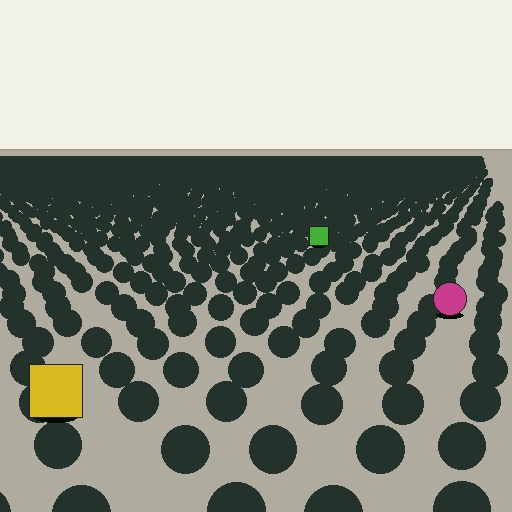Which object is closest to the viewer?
The yellow square is closest. The texture marks near it are larger and more spread out.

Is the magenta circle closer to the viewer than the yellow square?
No. The yellow square is closer — you can tell from the texture gradient: the ground texture is coarser near it.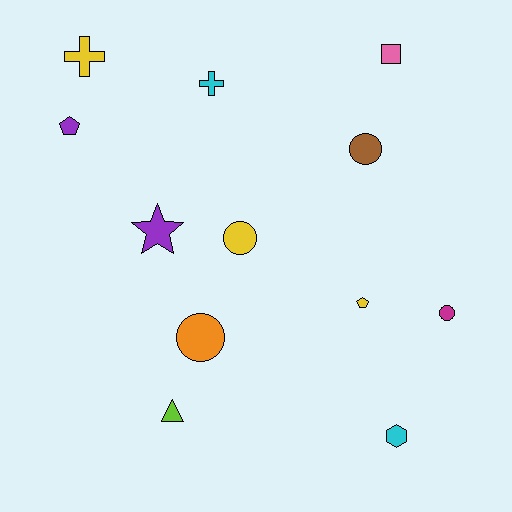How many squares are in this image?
There is 1 square.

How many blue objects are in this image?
There are no blue objects.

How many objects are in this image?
There are 12 objects.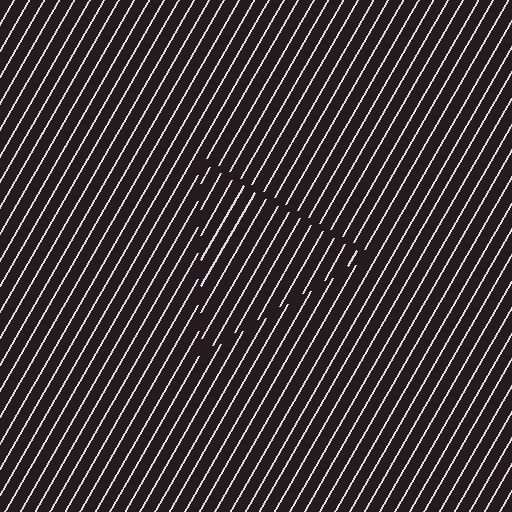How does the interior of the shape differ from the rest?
The interior of the shape contains the same grating, shifted by half a period — the contour is defined by the phase discontinuity where line-ends from the inner and outer gratings abut.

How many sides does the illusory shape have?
3 sides — the line-ends trace a triangle.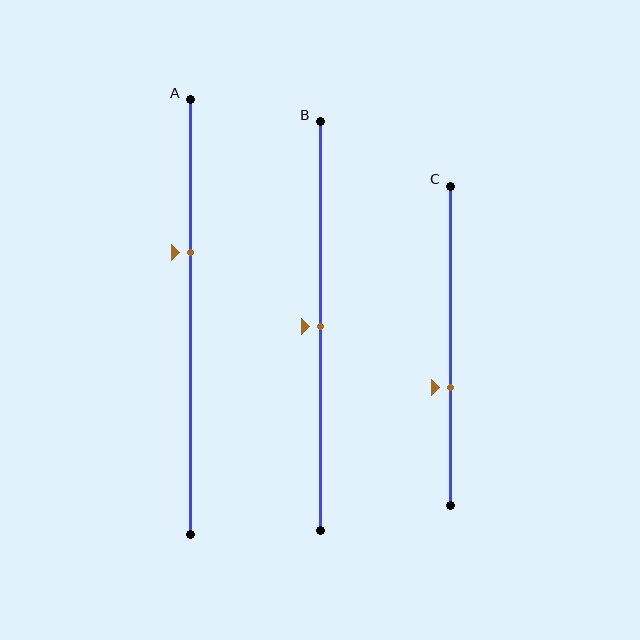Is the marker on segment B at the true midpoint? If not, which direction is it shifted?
Yes, the marker on segment B is at the true midpoint.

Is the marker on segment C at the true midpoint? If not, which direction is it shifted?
No, the marker on segment C is shifted downward by about 13% of the segment length.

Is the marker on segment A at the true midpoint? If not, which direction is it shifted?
No, the marker on segment A is shifted upward by about 15% of the segment length.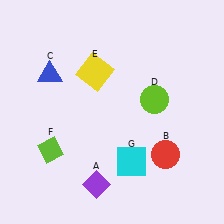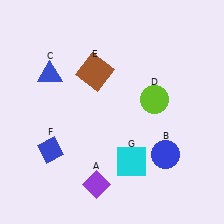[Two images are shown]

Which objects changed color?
B changed from red to blue. E changed from yellow to brown. F changed from lime to blue.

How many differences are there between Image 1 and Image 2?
There are 3 differences between the two images.